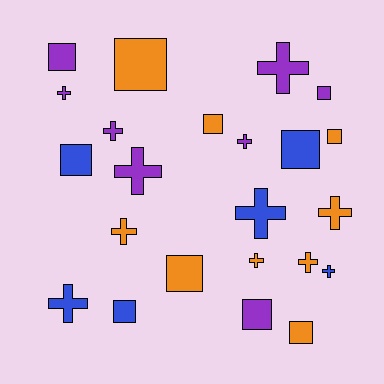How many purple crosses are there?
There are 5 purple crosses.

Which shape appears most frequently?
Cross, with 12 objects.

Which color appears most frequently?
Orange, with 9 objects.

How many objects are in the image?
There are 23 objects.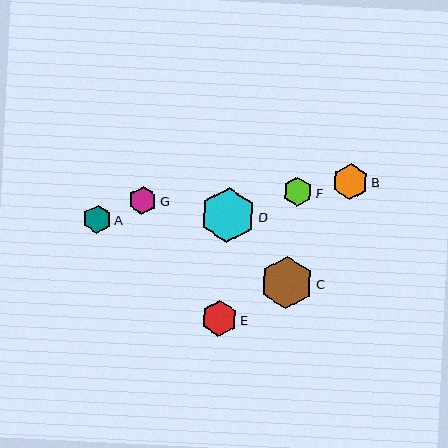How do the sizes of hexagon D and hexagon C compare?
Hexagon D and hexagon C are approximately the same size.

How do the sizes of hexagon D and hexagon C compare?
Hexagon D and hexagon C are approximately the same size.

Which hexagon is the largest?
Hexagon D is the largest with a size of approximately 55 pixels.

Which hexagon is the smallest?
Hexagon G is the smallest with a size of approximately 28 pixels.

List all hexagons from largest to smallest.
From largest to smallest: D, C, E, B, F, A, G.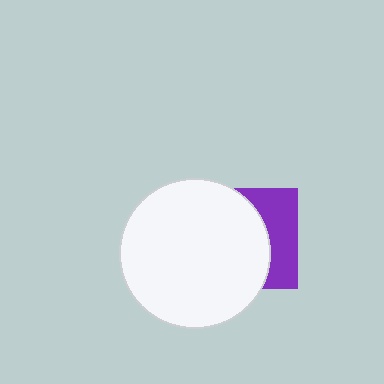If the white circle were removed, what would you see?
You would see the complete purple square.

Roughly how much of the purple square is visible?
A small part of it is visible (roughly 35%).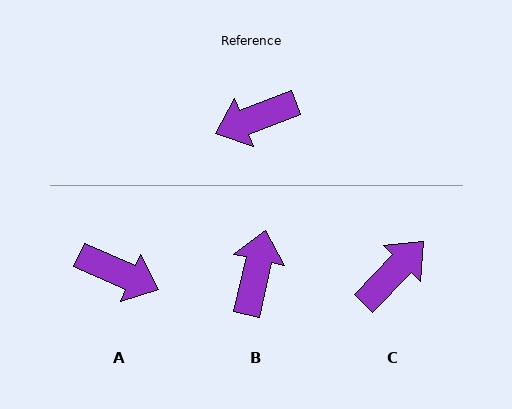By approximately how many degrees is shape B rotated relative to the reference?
Approximately 124 degrees clockwise.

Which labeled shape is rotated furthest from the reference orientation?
C, about 155 degrees away.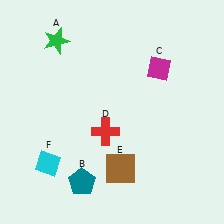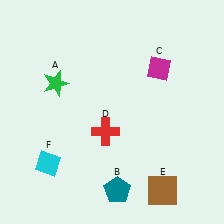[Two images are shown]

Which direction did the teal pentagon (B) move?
The teal pentagon (B) moved right.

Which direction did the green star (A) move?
The green star (A) moved down.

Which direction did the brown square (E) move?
The brown square (E) moved right.